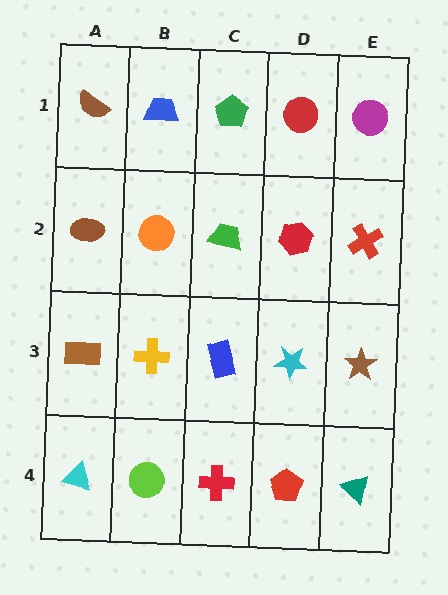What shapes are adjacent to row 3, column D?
A red hexagon (row 2, column D), a red pentagon (row 4, column D), a blue rectangle (row 3, column C), a brown star (row 3, column E).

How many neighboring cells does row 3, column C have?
4.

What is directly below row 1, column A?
A brown ellipse.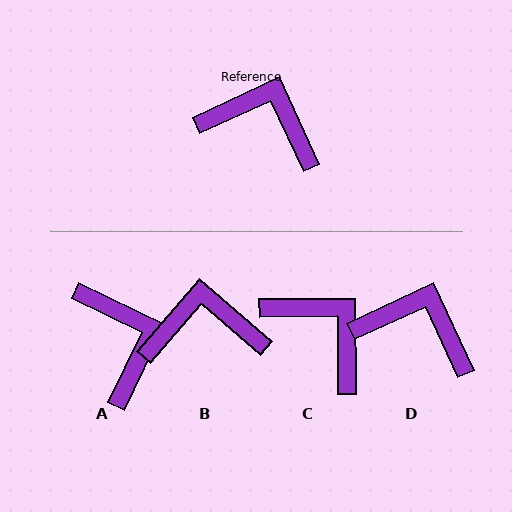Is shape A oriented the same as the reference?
No, it is off by about 50 degrees.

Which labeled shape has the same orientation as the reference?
D.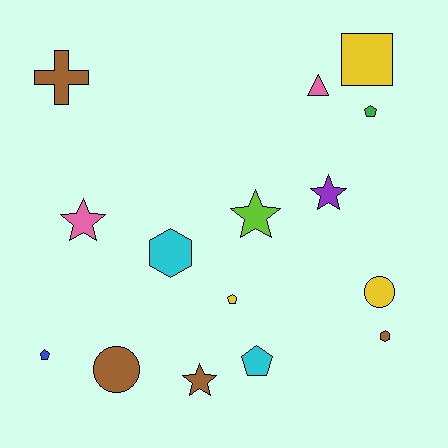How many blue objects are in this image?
There is 1 blue object.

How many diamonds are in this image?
There are no diamonds.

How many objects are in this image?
There are 15 objects.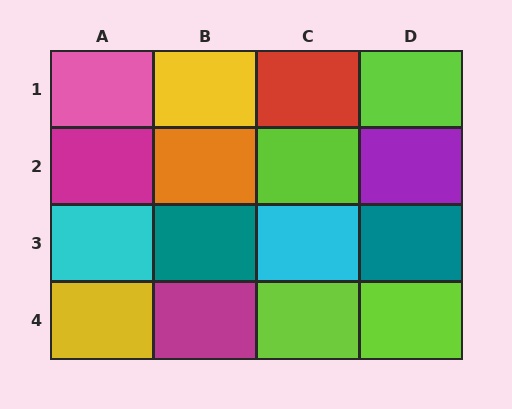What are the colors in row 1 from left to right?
Pink, yellow, red, lime.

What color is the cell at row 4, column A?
Yellow.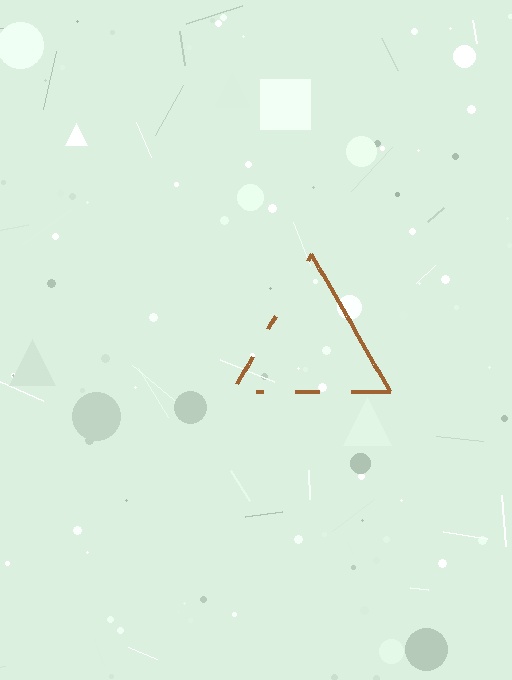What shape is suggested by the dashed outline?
The dashed outline suggests a triangle.